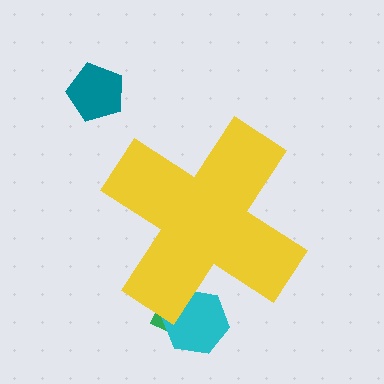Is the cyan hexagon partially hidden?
Yes, the cyan hexagon is partially hidden behind the yellow cross.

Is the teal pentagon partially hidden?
No, the teal pentagon is fully visible.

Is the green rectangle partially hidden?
Yes, the green rectangle is partially hidden behind the yellow cross.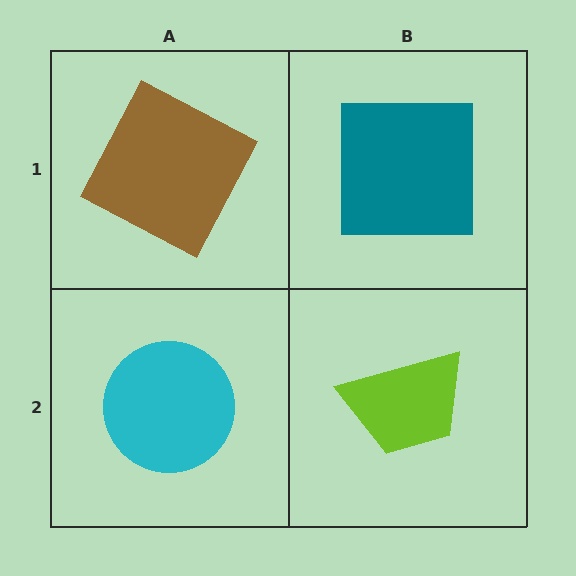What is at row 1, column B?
A teal square.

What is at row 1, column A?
A brown square.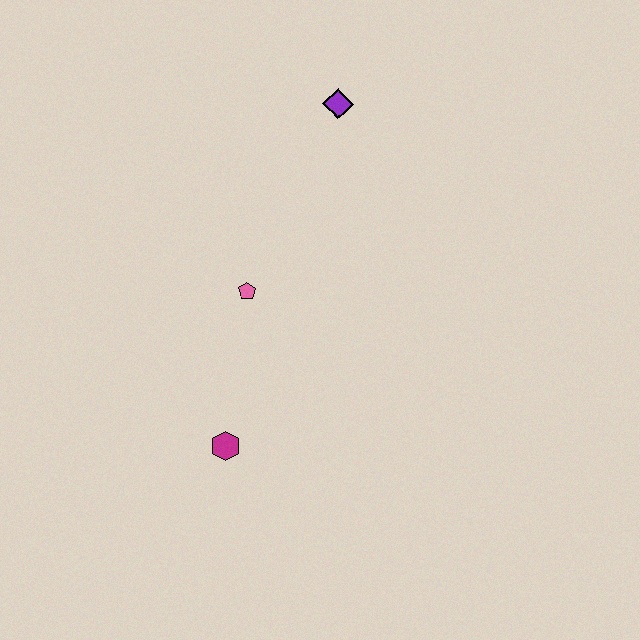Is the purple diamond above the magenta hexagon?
Yes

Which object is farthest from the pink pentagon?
The purple diamond is farthest from the pink pentagon.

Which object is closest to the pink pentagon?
The magenta hexagon is closest to the pink pentagon.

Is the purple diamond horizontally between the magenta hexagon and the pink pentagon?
No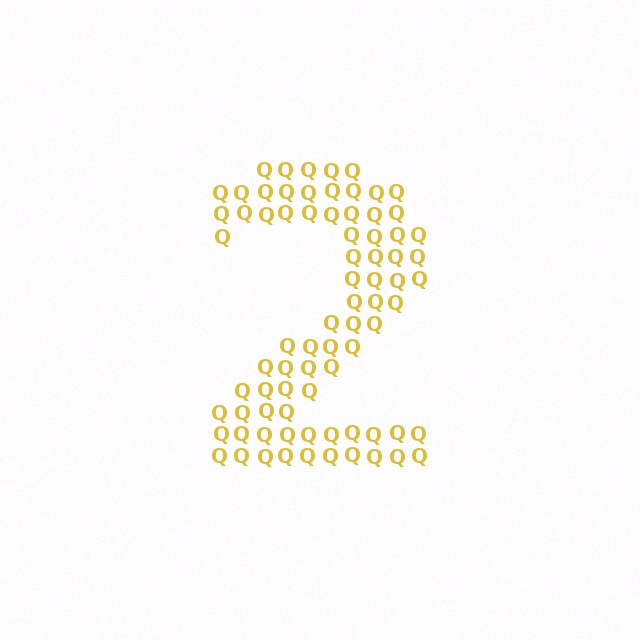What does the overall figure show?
The overall figure shows the digit 2.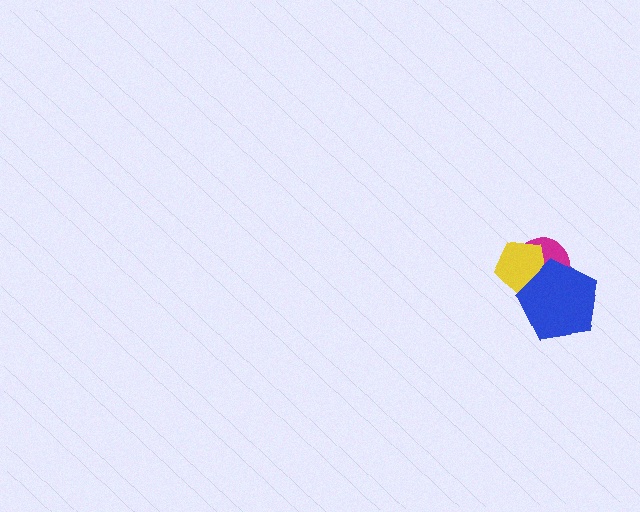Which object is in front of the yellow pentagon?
The blue pentagon is in front of the yellow pentagon.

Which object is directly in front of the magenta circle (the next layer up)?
The yellow pentagon is directly in front of the magenta circle.